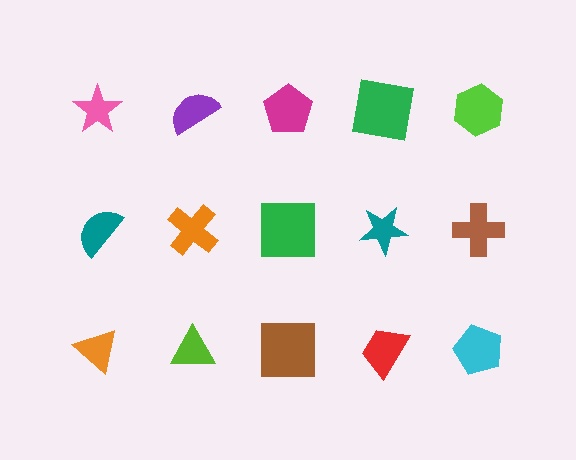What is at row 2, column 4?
A teal star.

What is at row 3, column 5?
A cyan pentagon.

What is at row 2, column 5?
A brown cross.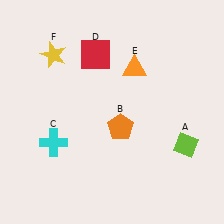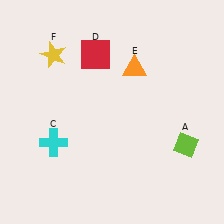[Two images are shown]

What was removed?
The orange pentagon (B) was removed in Image 2.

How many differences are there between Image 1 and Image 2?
There is 1 difference between the two images.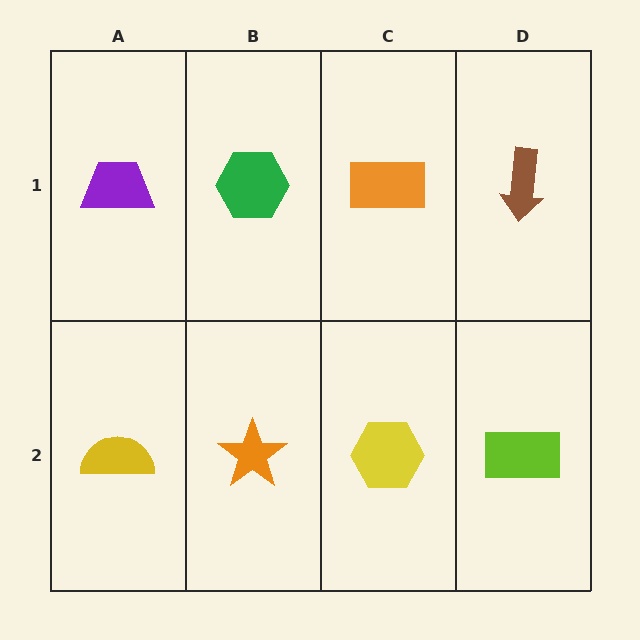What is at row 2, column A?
A yellow semicircle.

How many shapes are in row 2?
4 shapes.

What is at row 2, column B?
An orange star.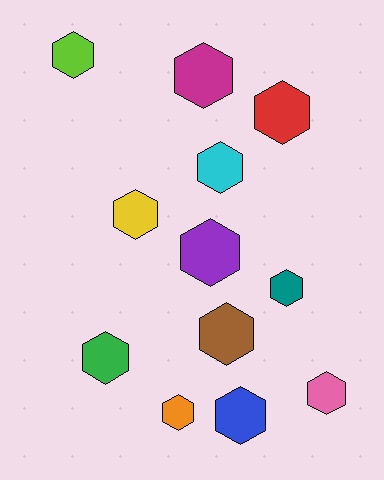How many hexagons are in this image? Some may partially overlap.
There are 12 hexagons.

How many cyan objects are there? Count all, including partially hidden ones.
There is 1 cyan object.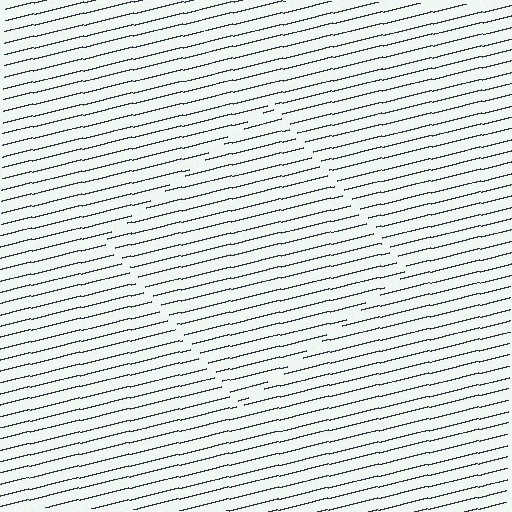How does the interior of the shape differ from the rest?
The interior of the shape contains the same grating, shifted by half a period — the contour is defined by the phase discontinuity where line-ends from the inner and outer gratings abut.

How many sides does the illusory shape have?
4 sides — the line-ends trace a square.